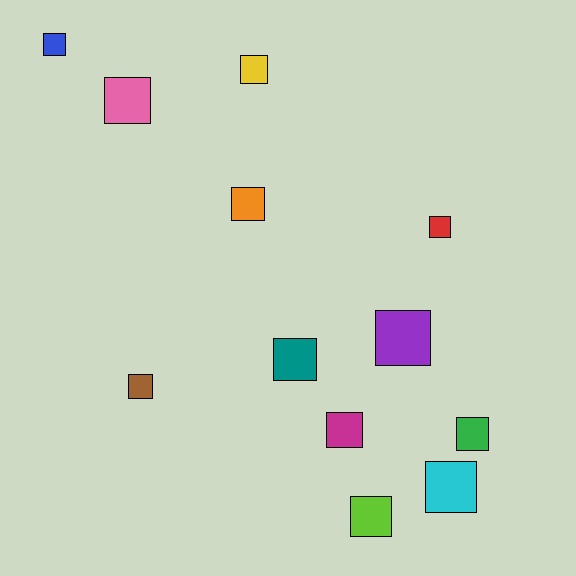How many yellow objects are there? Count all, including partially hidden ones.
There is 1 yellow object.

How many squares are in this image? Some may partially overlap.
There are 12 squares.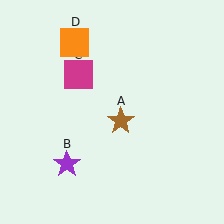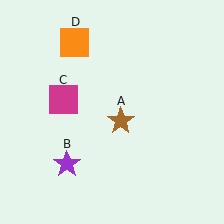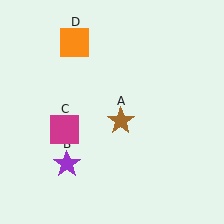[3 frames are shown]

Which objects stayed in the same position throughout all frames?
Brown star (object A) and purple star (object B) and orange square (object D) remained stationary.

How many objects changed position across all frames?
1 object changed position: magenta square (object C).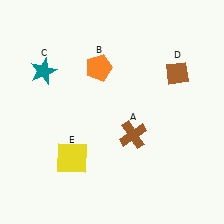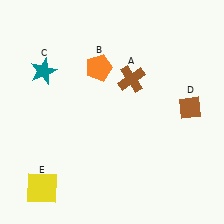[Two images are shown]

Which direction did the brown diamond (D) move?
The brown diamond (D) moved down.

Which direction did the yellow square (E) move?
The yellow square (E) moved down.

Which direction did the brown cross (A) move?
The brown cross (A) moved up.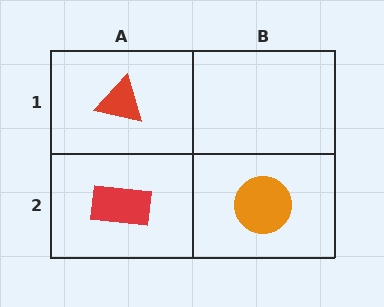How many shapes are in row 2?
2 shapes.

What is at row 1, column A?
A red triangle.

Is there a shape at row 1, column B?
No, that cell is empty.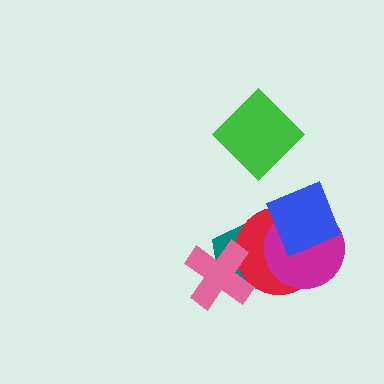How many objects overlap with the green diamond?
0 objects overlap with the green diamond.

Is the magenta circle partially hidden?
Yes, it is partially covered by another shape.